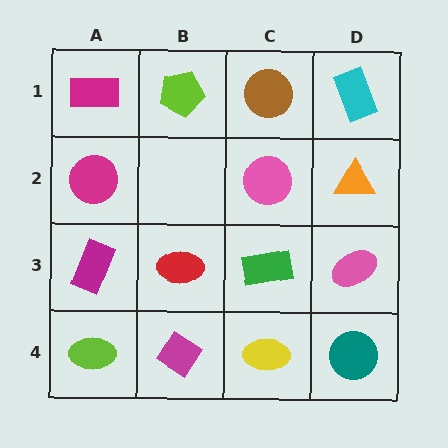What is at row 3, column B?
A red ellipse.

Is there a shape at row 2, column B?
No, that cell is empty.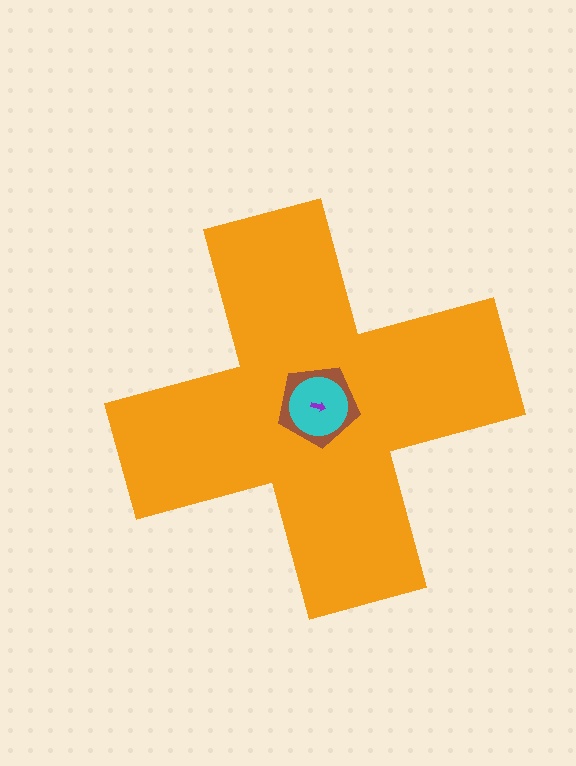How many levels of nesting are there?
4.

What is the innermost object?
The purple arrow.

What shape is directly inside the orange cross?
The brown pentagon.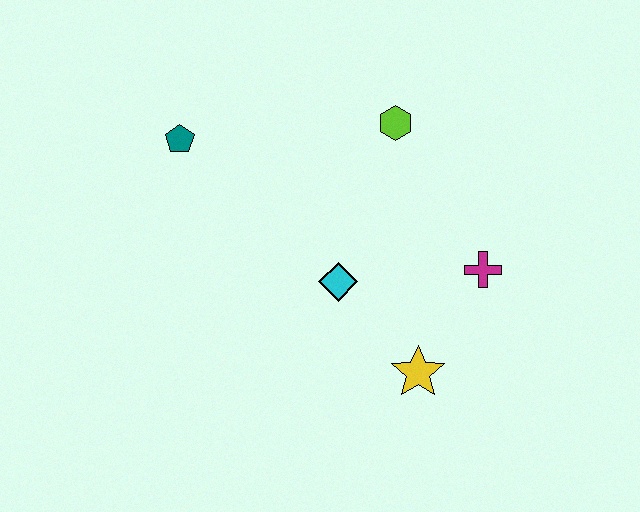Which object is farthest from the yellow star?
The teal pentagon is farthest from the yellow star.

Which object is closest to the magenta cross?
The yellow star is closest to the magenta cross.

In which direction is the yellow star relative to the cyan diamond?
The yellow star is below the cyan diamond.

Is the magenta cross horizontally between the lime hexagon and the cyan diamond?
No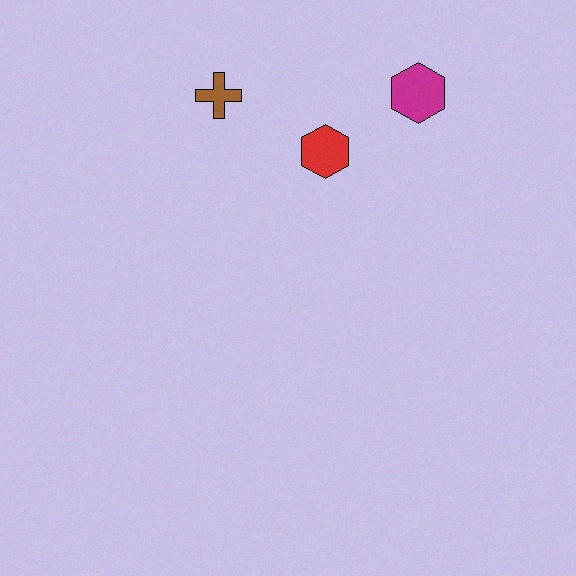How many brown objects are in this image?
There is 1 brown object.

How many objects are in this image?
There are 3 objects.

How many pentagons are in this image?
There are no pentagons.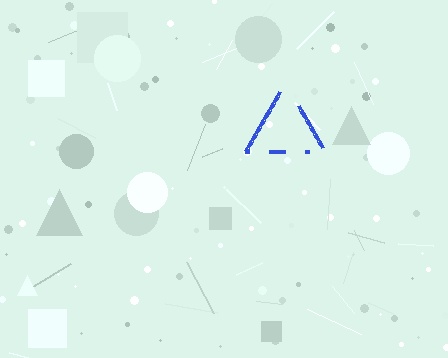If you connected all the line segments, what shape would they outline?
They would outline a triangle.